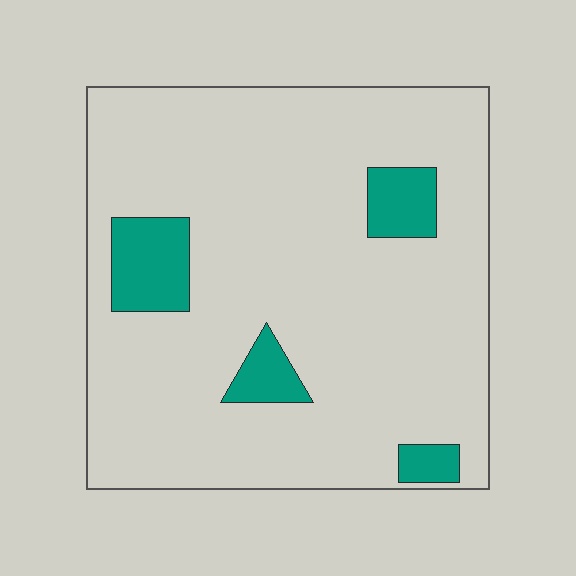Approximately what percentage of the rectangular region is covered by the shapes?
Approximately 10%.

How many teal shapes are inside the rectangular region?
4.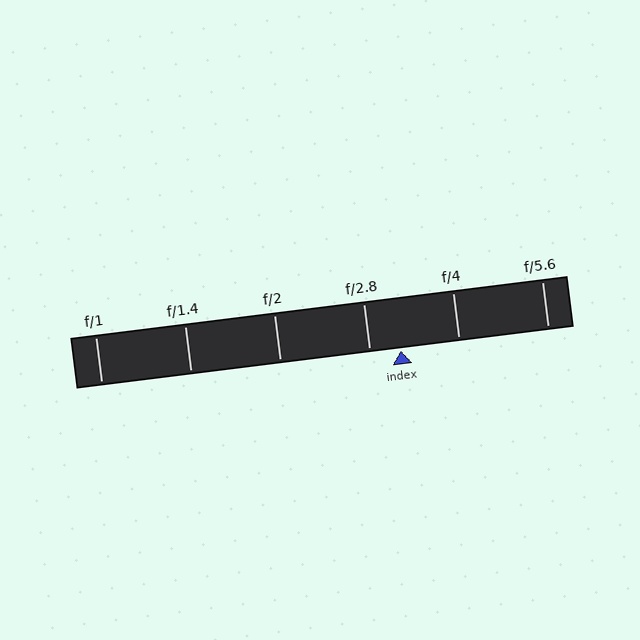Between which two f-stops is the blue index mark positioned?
The index mark is between f/2.8 and f/4.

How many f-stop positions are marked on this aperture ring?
There are 6 f-stop positions marked.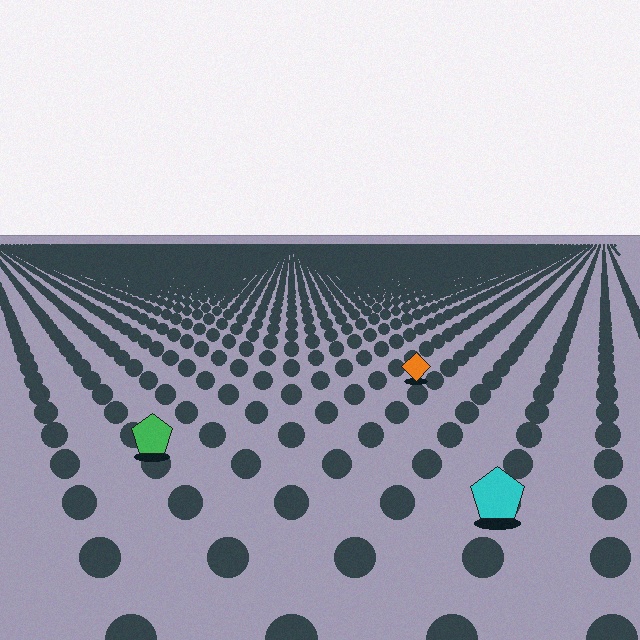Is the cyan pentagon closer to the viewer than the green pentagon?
Yes. The cyan pentagon is closer — you can tell from the texture gradient: the ground texture is coarser near it.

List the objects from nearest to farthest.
From nearest to farthest: the cyan pentagon, the green pentagon, the orange diamond.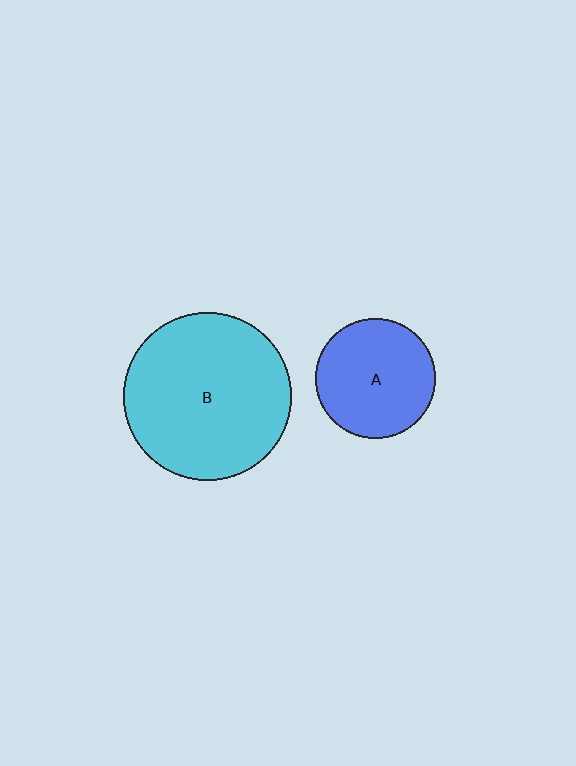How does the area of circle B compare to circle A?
Approximately 2.0 times.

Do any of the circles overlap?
No, none of the circles overlap.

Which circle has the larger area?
Circle B (cyan).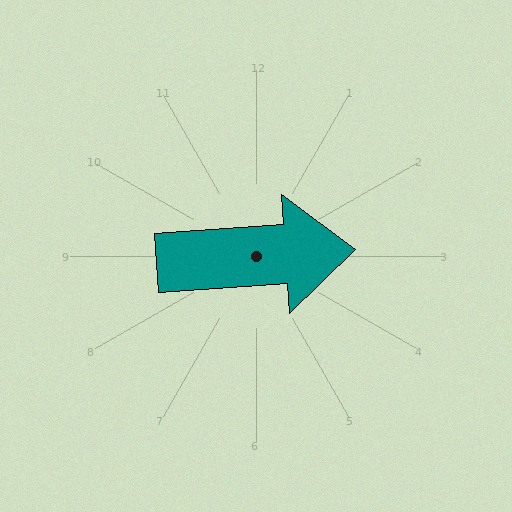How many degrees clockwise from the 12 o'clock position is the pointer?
Approximately 86 degrees.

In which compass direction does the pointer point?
East.